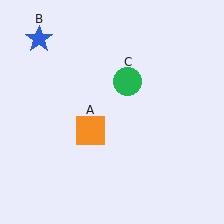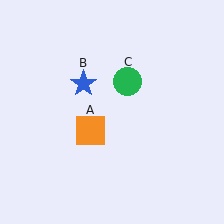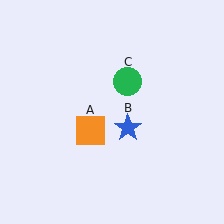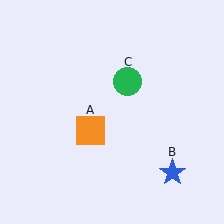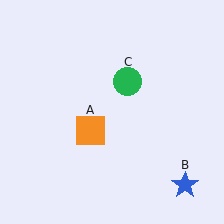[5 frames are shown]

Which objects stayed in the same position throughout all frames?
Orange square (object A) and green circle (object C) remained stationary.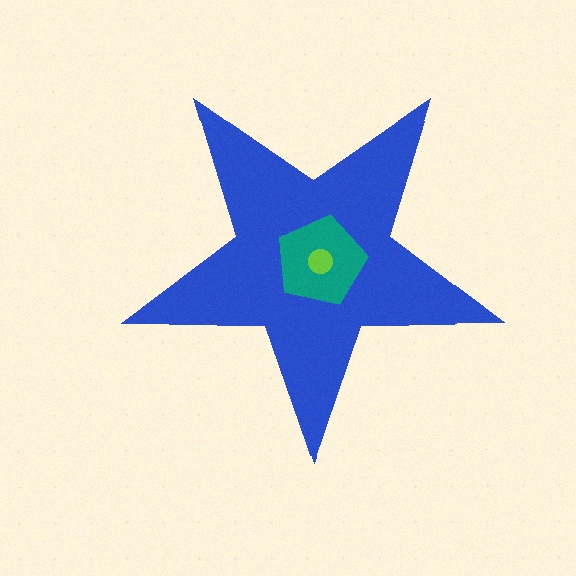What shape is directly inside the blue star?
The teal pentagon.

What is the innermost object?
The lime circle.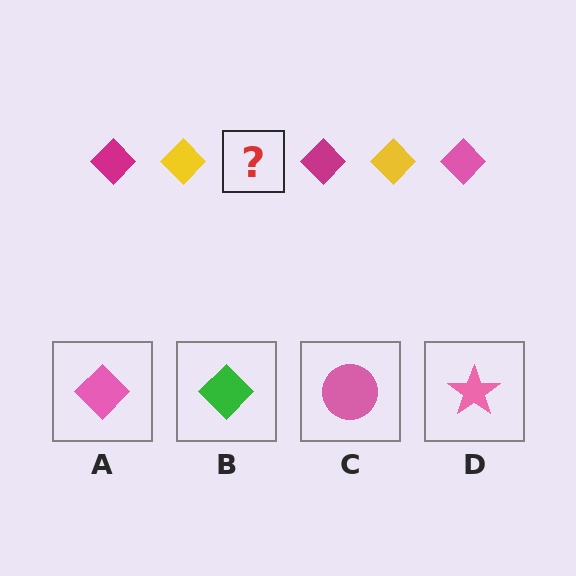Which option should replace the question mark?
Option A.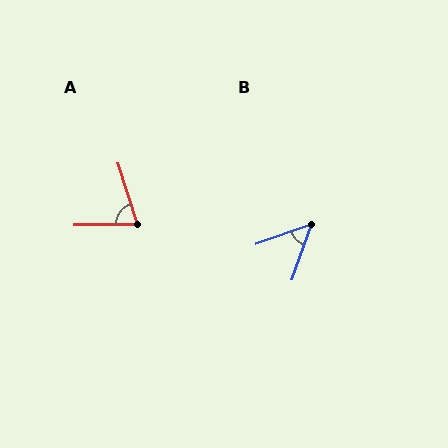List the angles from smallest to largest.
B (51°), A (73°).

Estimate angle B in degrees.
Approximately 51 degrees.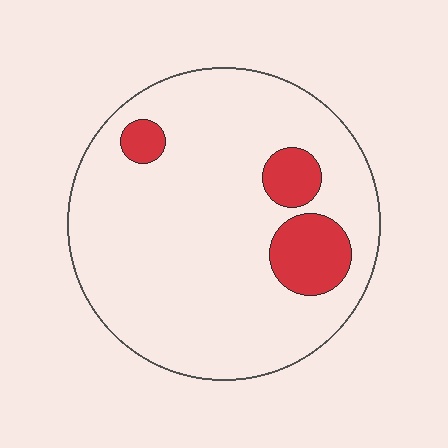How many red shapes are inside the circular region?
3.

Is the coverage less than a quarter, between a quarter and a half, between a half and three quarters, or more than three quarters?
Less than a quarter.